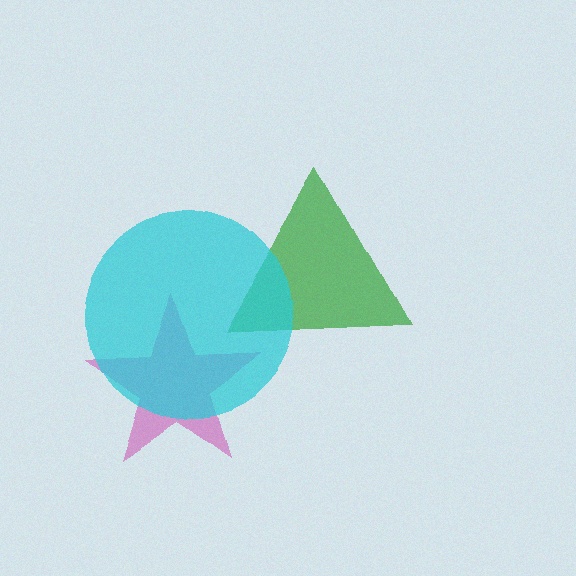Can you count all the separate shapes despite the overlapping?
Yes, there are 3 separate shapes.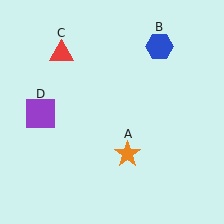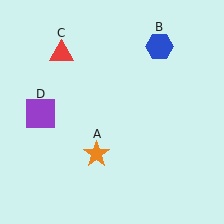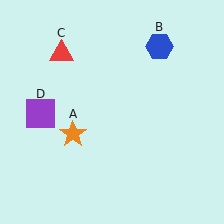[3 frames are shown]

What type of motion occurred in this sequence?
The orange star (object A) rotated clockwise around the center of the scene.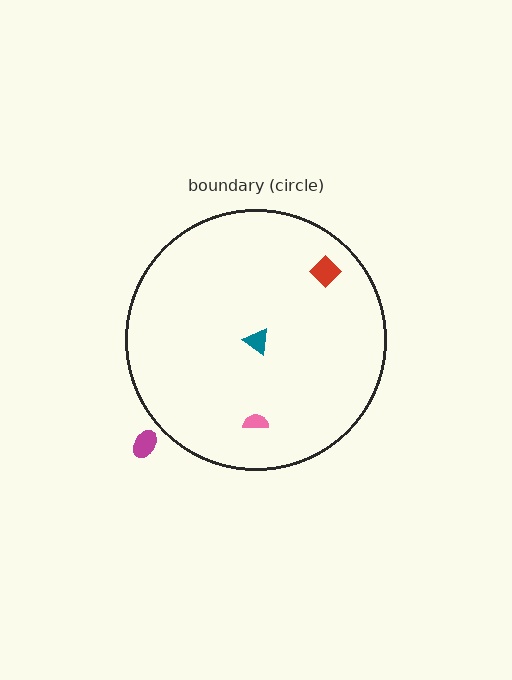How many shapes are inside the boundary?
3 inside, 1 outside.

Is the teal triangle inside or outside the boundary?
Inside.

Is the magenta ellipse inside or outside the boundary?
Outside.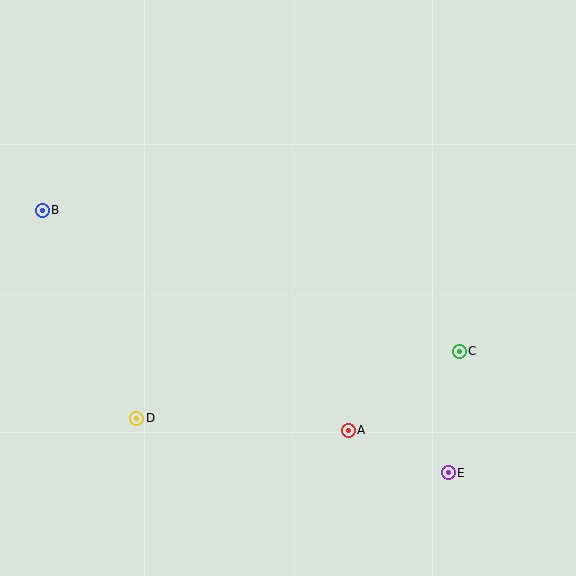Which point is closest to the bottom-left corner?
Point D is closest to the bottom-left corner.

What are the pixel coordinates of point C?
Point C is at (459, 351).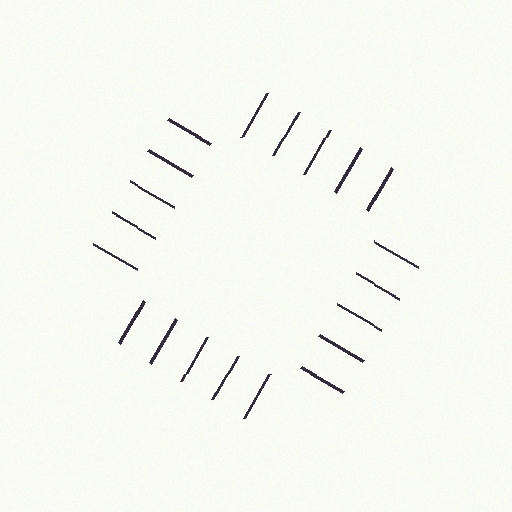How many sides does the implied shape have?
4 sides — the line-ends trace a square.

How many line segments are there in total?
20 — 5 along each of the 4 edges.